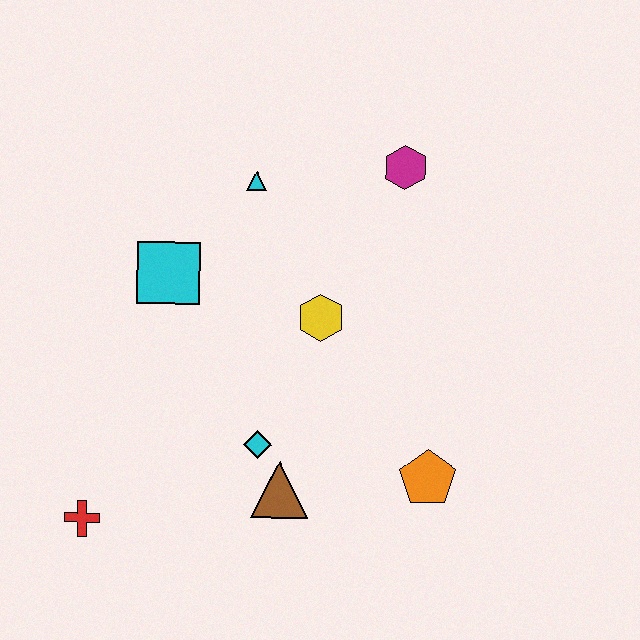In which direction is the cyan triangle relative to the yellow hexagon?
The cyan triangle is above the yellow hexagon.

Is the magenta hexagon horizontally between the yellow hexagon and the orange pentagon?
Yes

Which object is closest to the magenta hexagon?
The cyan triangle is closest to the magenta hexagon.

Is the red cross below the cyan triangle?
Yes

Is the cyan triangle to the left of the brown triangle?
Yes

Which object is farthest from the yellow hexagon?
The red cross is farthest from the yellow hexagon.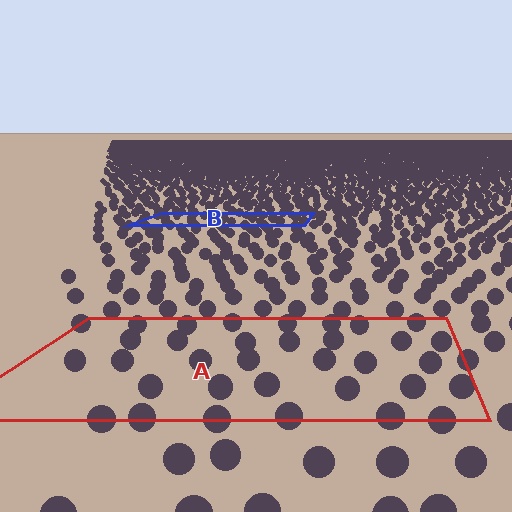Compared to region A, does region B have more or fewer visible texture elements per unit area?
Region B has more texture elements per unit area — they are packed more densely because it is farther away.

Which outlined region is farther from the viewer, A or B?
Region B is farther from the viewer — the texture elements inside it appear smaller and more densely packed.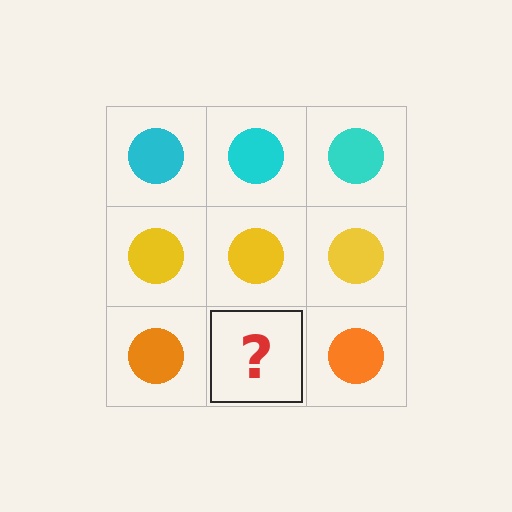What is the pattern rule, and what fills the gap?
The rule is that each row has a consistent color. The gap should be filled with an orange circle.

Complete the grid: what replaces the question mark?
The question mark should be replaced with an orange circle.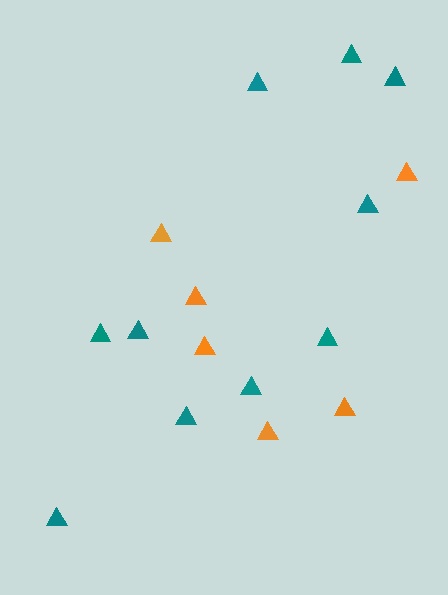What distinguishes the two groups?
There are 2 groups: one group of teal triangles (10) and one group of orange triangles (6).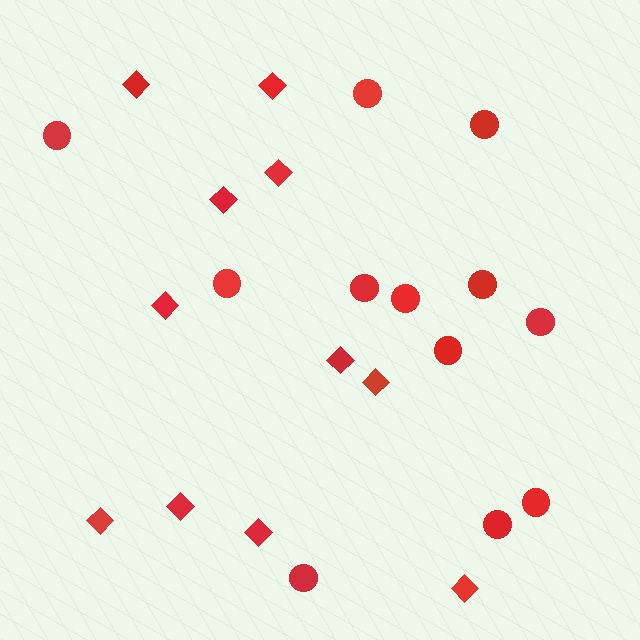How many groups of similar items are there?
There are 2 groups: one group of circles (12) and one group of diamonds (11).